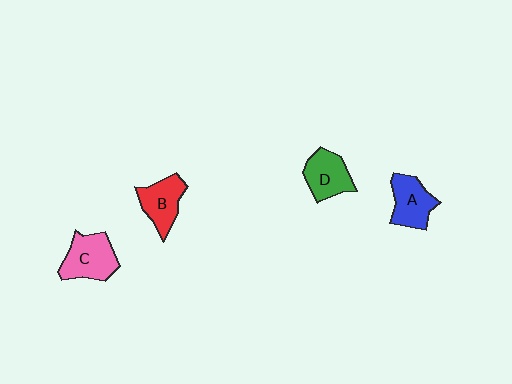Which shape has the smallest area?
Shape B (red).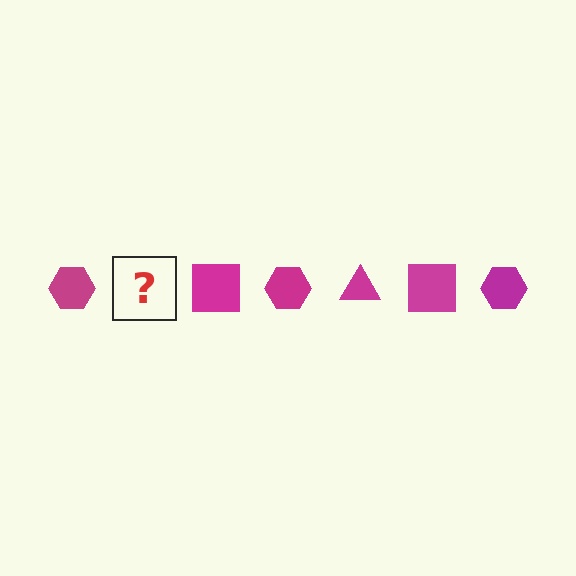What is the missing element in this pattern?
The missing element is a magenta triangle.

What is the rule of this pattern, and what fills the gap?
The rule is that the pattern cycles through hexagon, triangle, square shapes in magenta. The gap should be filled with a magenta triangle.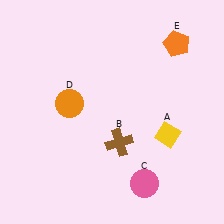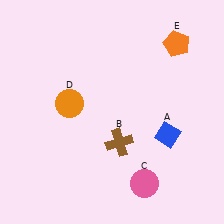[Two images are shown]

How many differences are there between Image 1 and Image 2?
There is 1 difference between the two images.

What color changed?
The diamond (A) changed from yellow in Image 1 to blue in Image 2.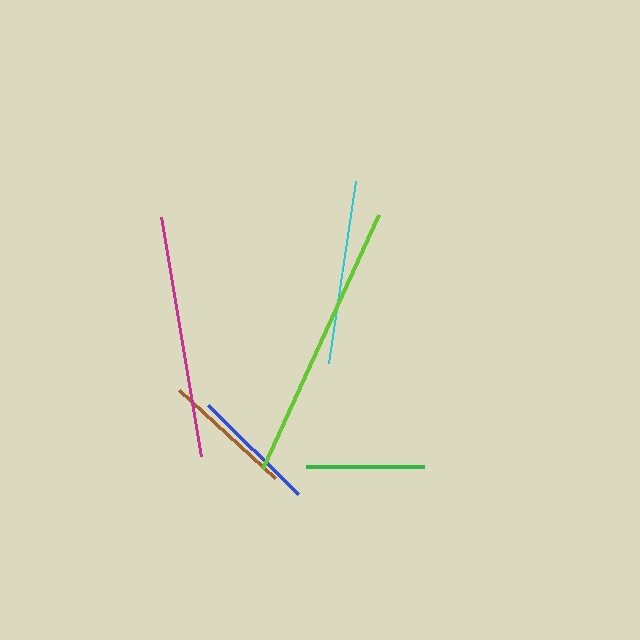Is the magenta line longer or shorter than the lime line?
The lime line is longer than the magenta line.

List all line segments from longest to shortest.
From longest to shortest: lime, magenta, cyan, brown, blue, green.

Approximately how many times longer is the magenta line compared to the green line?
The magenta line is approximately 2.0 times the length of the green line.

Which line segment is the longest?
The lime line is the longest at approximately 280 pixels.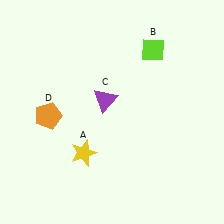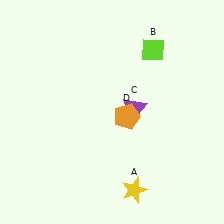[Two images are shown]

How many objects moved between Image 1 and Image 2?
3 objects moved between the two images.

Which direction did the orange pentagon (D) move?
The orange pentagon (D) moved right.